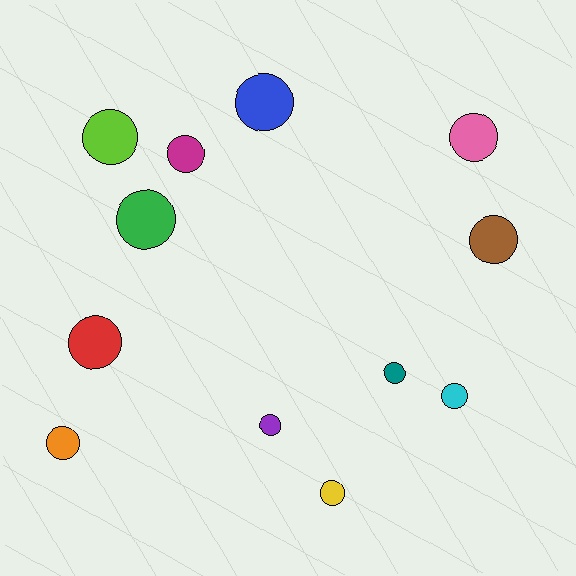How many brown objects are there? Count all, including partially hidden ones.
There is 1 brown object.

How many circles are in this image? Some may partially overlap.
There are 12 circles.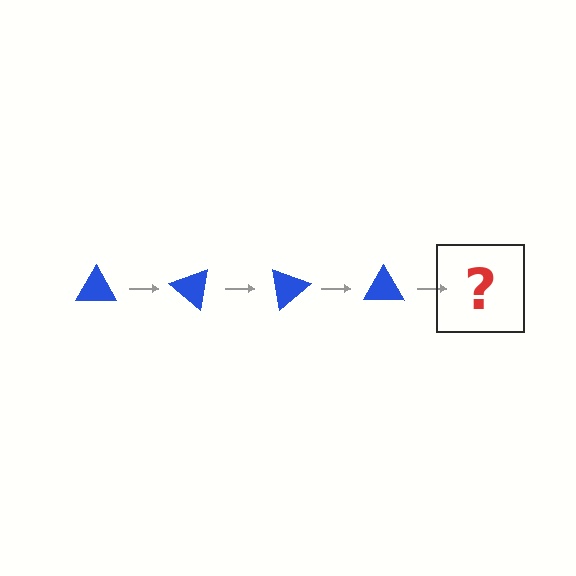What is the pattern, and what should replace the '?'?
The pattern is that the triangle rotates 40 degrees each step. The '?' should be a blue triangle rotated 160 degrees.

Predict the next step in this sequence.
The next step is a blue triangle rotated 160 degrees.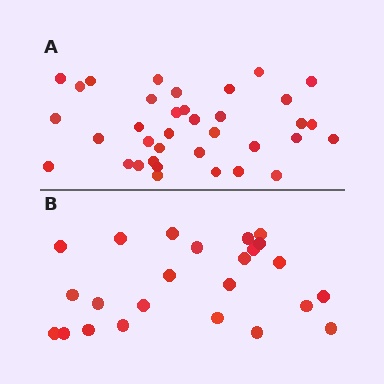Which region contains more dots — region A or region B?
Region A (the top region) has more dots.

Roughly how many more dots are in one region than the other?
Region A has roughly 12 or so more dots than region B.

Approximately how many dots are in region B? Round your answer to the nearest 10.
About 20 dots. (The exact count is 24, which rounds to 20.)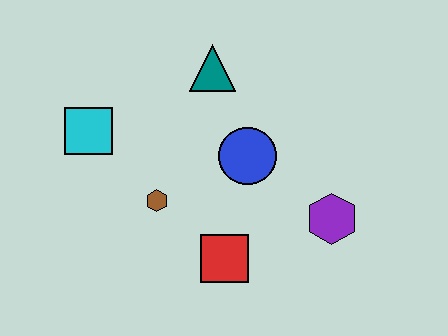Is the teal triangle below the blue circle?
No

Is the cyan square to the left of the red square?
Yes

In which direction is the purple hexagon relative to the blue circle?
The purple hexagon is to the right of the blue circle.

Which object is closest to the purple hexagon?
The blue circle is closest to the purple hexagon.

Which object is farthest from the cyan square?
The purple hexagon is farthest from the cyan square.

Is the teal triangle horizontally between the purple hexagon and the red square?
No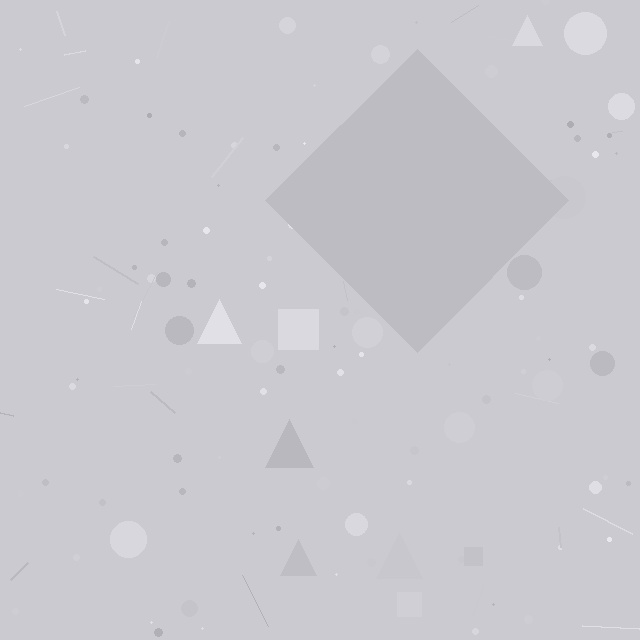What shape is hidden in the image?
A diamond is hidden in the image.